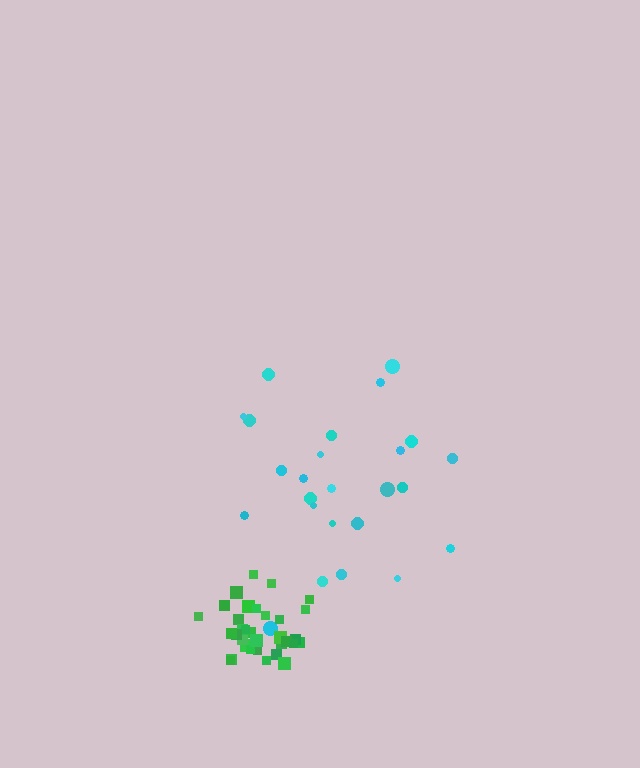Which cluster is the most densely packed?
Green.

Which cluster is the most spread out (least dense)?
Cyan.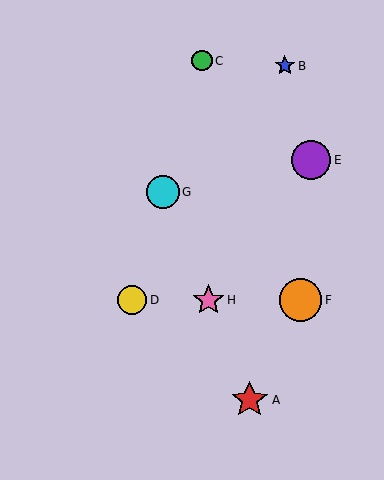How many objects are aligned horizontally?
3 objects (D, F, H) are aligned horizontally.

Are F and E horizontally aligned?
No, F is at y≈300 and E is at y≈160.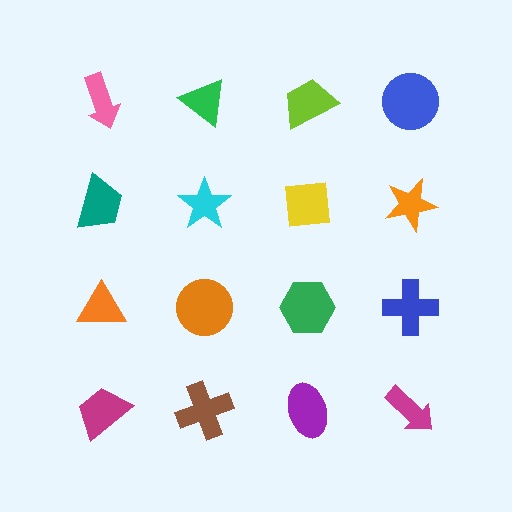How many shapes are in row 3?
4 shapes.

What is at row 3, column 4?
A blue cross.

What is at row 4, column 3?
A purple ellipse.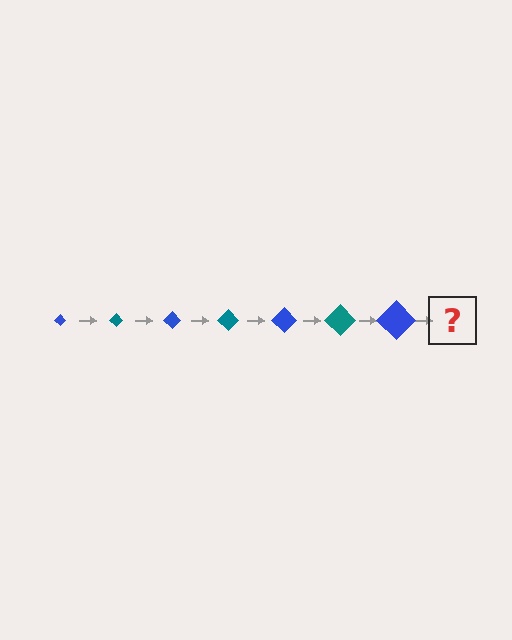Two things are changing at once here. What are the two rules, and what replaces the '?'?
The two rules are that the diamond grows larger each step and the color cycles through blue and teal. The '?' should be a teal diamond, larger than the previous one.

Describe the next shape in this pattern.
It should be a teal diamond, larger than the previous one.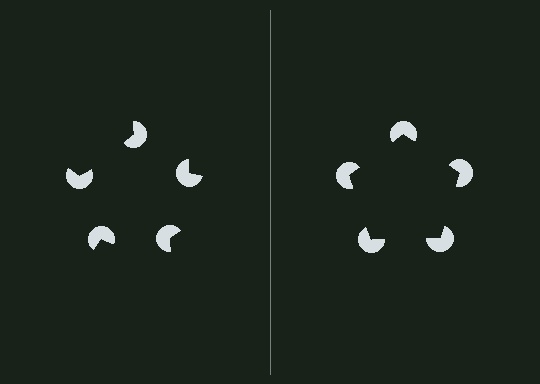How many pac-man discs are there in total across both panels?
10 — 5 on each side.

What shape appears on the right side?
An illusory pentagon.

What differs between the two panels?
The pac-man discs are positioned identically on both sides; only the wedge orientations differ. On the right they align to a pentagon; on the left they are misaligned.